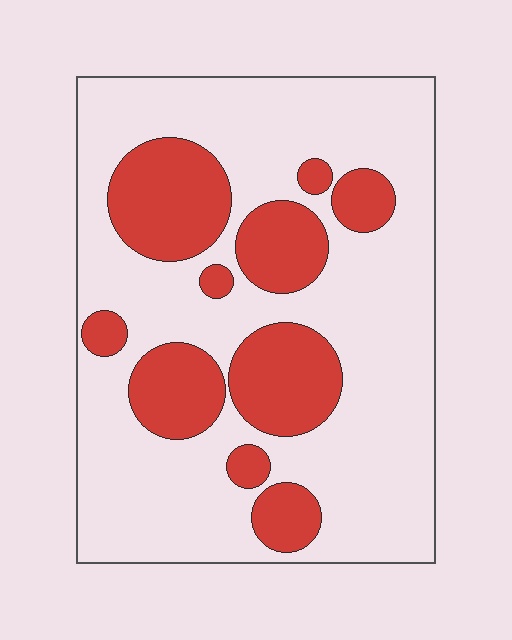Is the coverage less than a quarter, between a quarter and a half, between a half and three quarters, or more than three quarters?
Between a quarter and a half.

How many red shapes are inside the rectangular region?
10.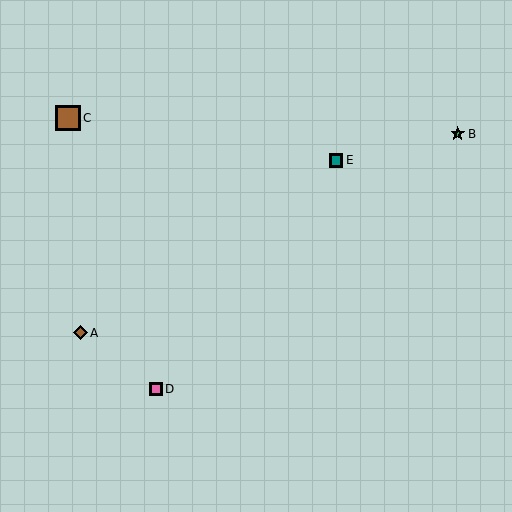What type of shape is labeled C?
Shape C is a brown square.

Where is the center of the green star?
The center of the green star is at (458, 134).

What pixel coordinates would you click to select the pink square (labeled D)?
Click at (156, 389) to select the pink square D.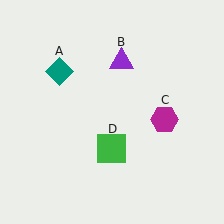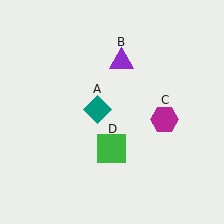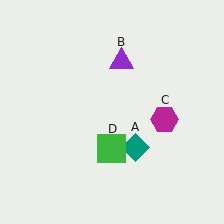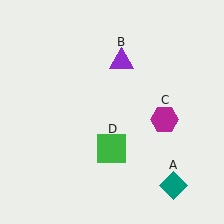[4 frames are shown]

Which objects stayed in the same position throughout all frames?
Purple triangle (object B) and magenta hexagon (object C) and green square (object D) remained stationary.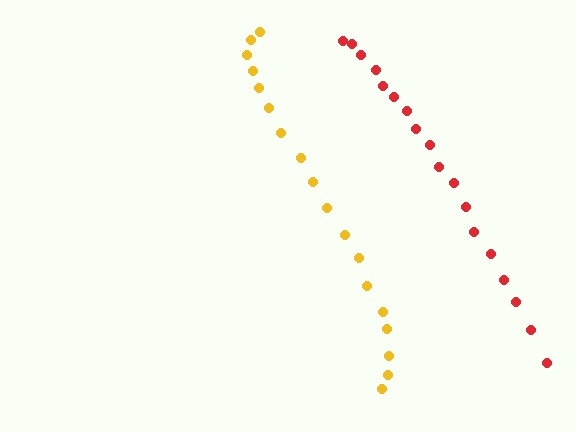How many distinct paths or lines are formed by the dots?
There are 2 distinct paths.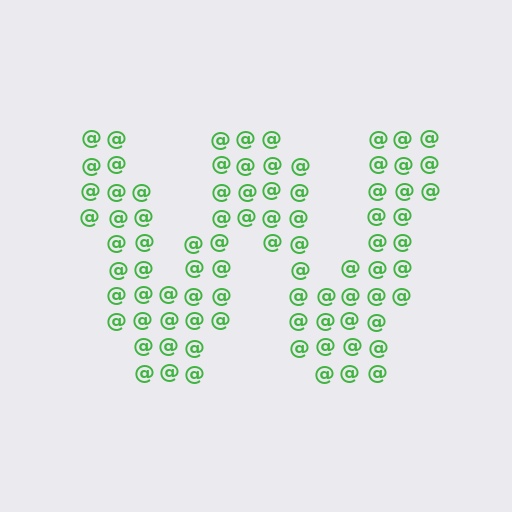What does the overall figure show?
The overall figure shows the letter W.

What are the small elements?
The small elements are at signs.